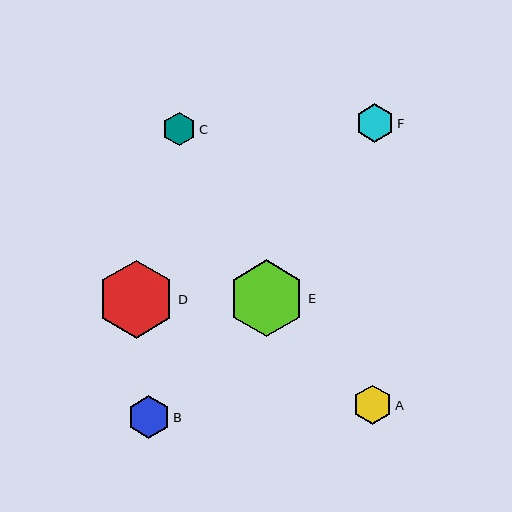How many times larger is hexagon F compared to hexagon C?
Hexagon F is approximately 1.2 times the size of hexagon C.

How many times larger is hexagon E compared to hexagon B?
Hexagon E is approximately 1.8 times the size of hexagon B.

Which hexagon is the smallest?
Hexagon C is the smallest with a size of approximately 33 pixels.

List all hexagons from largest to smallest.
From largest to smallest: D, E, B, A, F, C.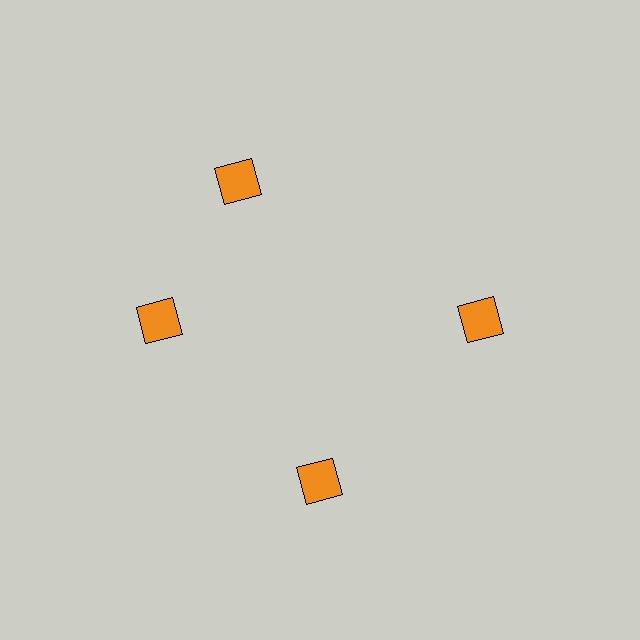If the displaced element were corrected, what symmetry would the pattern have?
It would have 4-fold rotational symmetry — the pattern would map onto itself every 90 degrees.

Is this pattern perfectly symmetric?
No. The 4 orange squares are arranged in a ring, but one element near the 12 o'clock position is rotated out of alignment along the ring, breaking the 4-fold rotational symmetry.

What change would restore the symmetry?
The symmetry would be restored by rotating it back into even spacing with its neighbors so that all 4 squares sit at equal angles and equal distance from the center.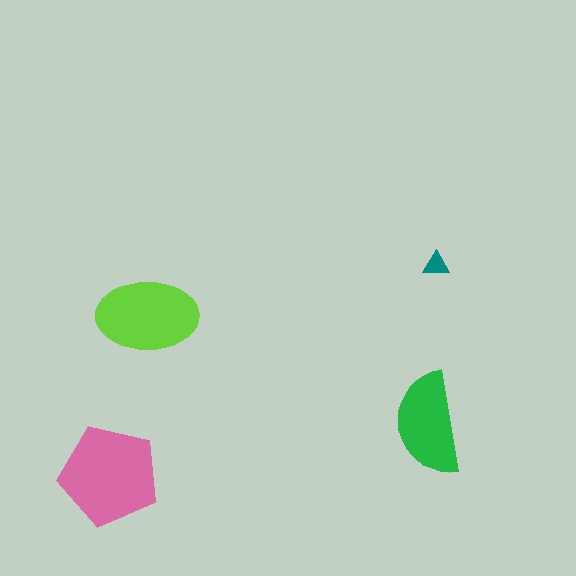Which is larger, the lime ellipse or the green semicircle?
The lime ellipse.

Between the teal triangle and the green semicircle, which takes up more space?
The green semicircle.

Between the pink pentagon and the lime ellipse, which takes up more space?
The pink pentagon.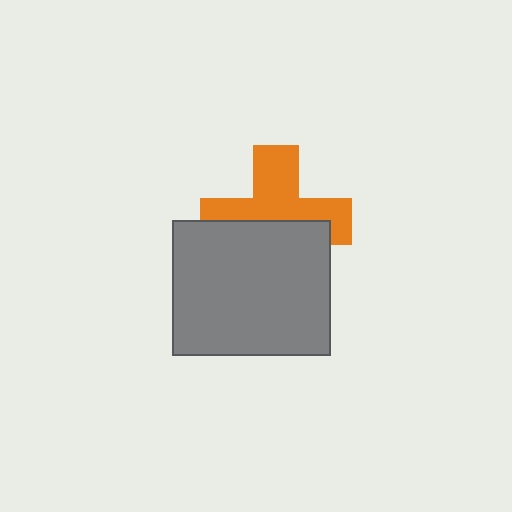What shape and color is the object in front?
The object in front is a gray rectangle.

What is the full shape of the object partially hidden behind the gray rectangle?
The partially hidden object is an orange cross.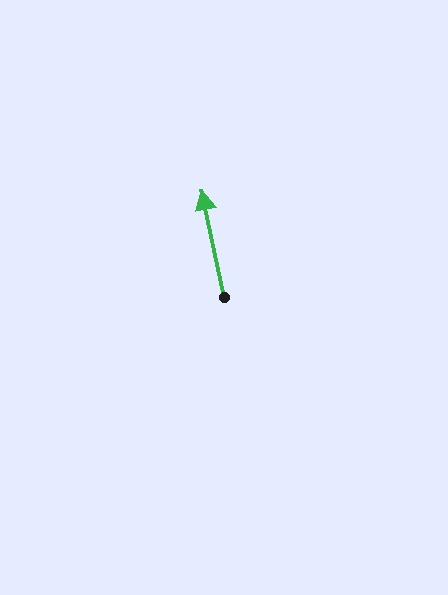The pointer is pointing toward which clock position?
Roughly 12 o'clock.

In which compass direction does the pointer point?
North.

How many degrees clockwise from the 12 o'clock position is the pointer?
Approximately 348 degrees.